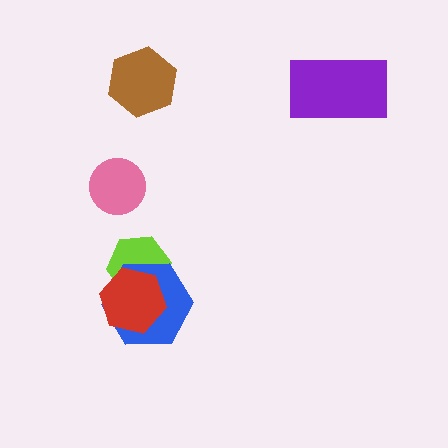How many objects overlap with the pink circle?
0 objects overlap with the pink circle.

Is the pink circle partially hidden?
No, no other shape covers it.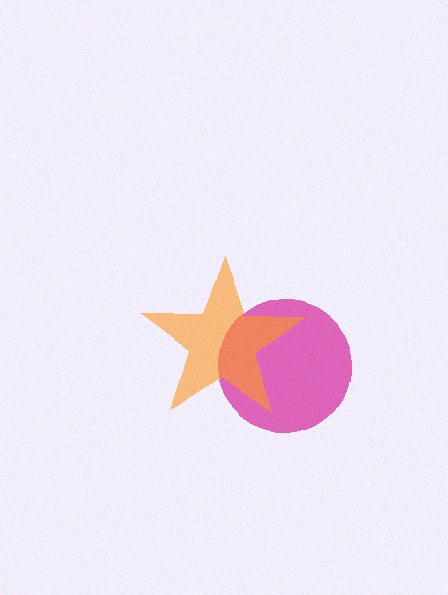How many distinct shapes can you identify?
There are 2 distinct shapes: a magenta circle, an orange star.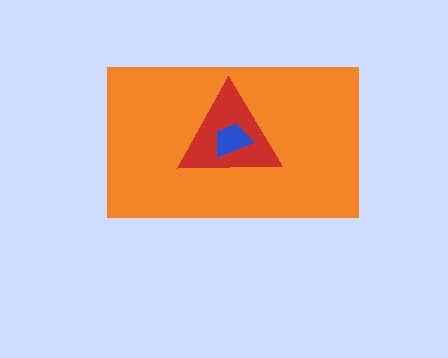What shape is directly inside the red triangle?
The blue trapezoid.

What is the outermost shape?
The orange rectangle.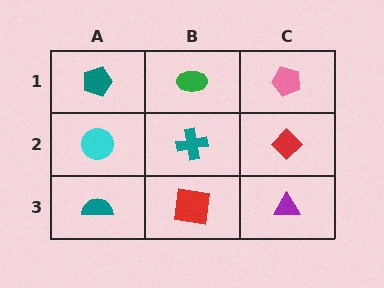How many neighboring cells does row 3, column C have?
2.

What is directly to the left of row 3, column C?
A red square.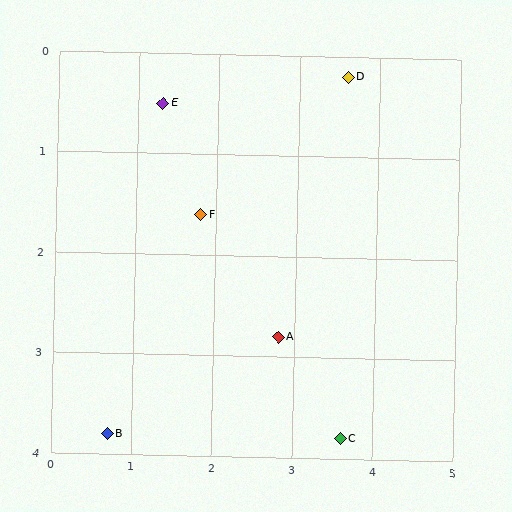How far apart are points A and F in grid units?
Points A and F are about 1.6 grid units apart.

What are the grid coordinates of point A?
Point A is at approximately (2.8, 2.8).